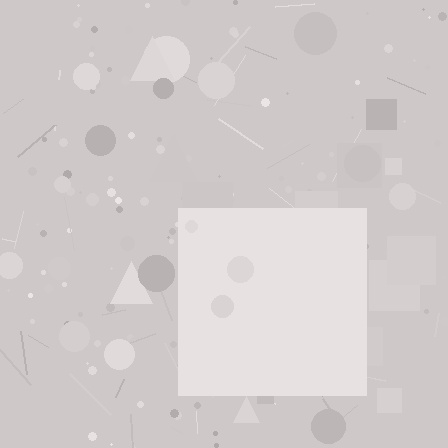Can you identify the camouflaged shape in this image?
The camouflaged shape is a square.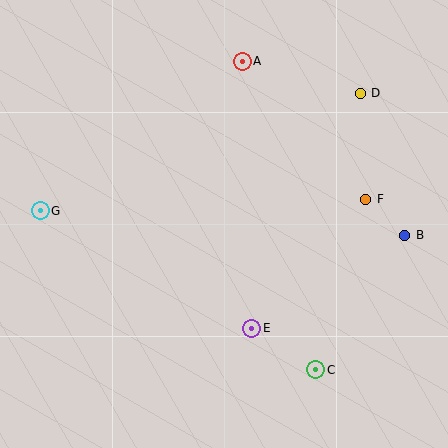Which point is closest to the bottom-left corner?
Point G is closest to the bottom-left corner.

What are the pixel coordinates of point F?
Point F is at (366, 199).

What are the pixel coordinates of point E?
Point E is at (252, 328).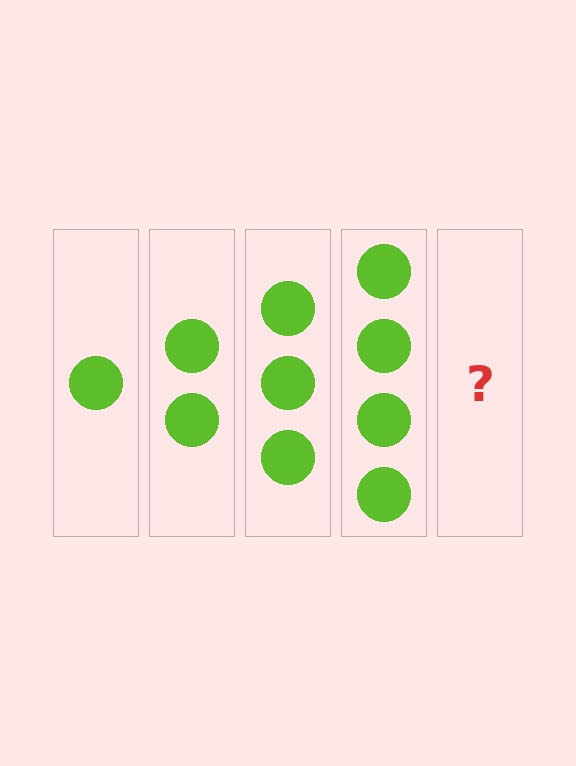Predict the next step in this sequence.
The next step is 5 circles.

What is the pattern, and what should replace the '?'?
The pattern is that each step adds one more circle. The '?' should be 5 circles.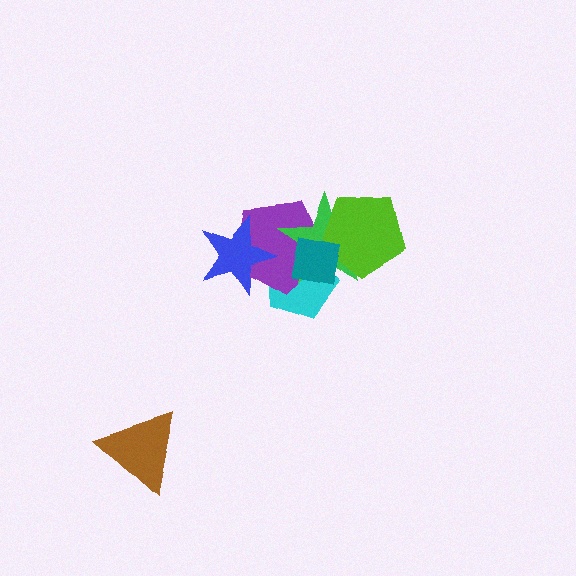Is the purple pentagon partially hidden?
Yes, it is partially covered by another shape.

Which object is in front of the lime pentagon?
The teal square is in front of the lime pentagon.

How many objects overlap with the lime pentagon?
3 objects overlap with the lime pentagon.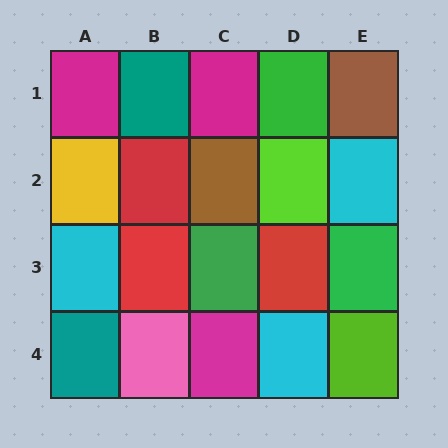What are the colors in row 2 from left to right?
Yellow, red, brown, lime, cyan.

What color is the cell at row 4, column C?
Magenta.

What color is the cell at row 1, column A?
Magenta.